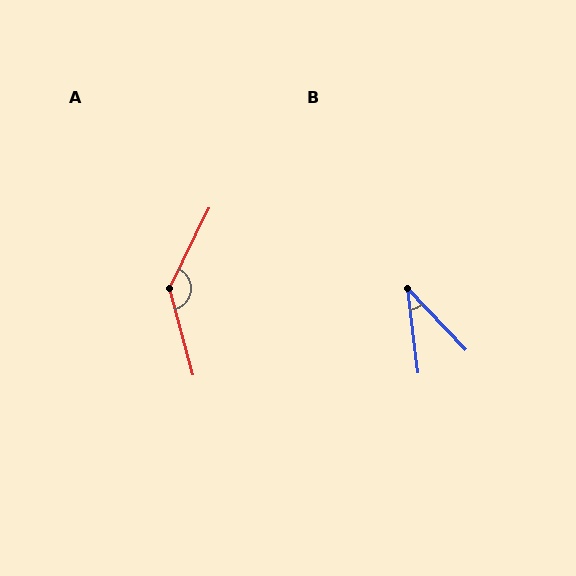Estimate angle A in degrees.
Approximately 139 degrees.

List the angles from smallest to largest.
B (37°), A (139°).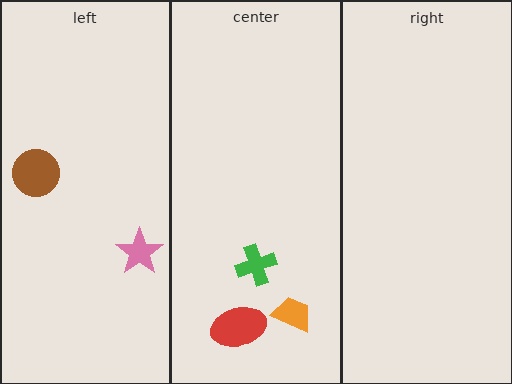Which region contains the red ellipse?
The center region.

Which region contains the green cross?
The center region.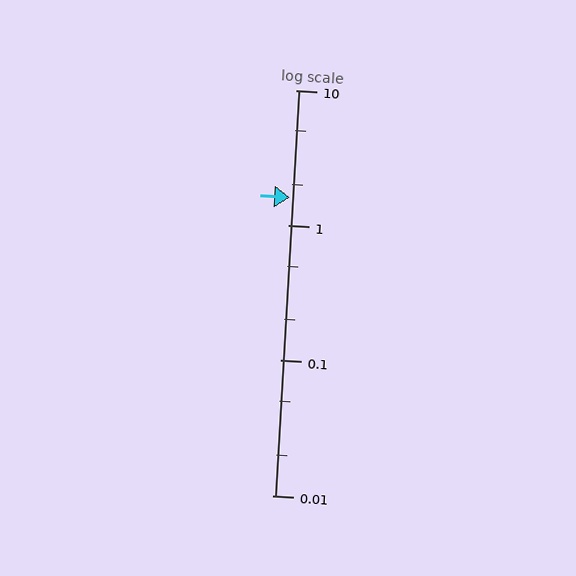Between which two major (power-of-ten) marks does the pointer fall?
The pointer is between 1 and 10.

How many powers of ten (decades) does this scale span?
The scale spans 3 decades, from 0.01 to 10.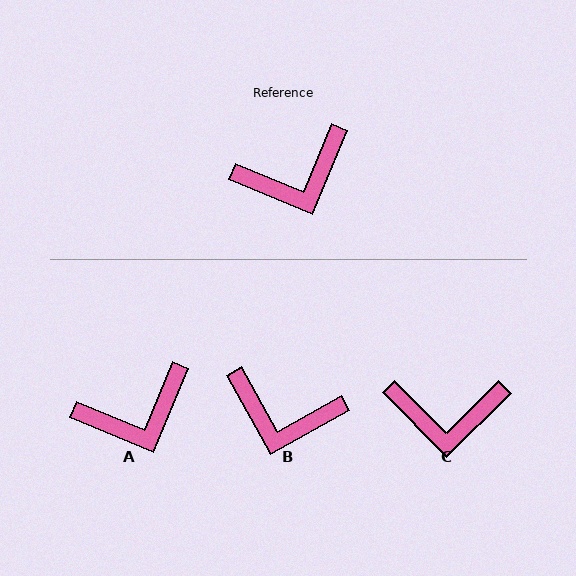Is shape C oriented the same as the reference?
No, it is off by about 23 degrees.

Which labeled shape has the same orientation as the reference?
A.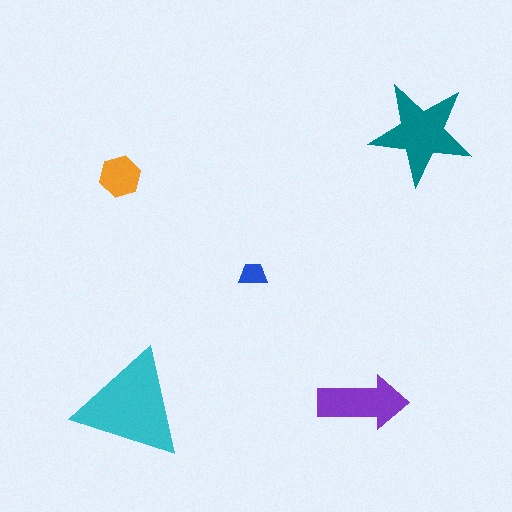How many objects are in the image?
There are 5 objects in the image.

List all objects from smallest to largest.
The blue trapezoid, the orange hexagon, the purple arrow, the teal star, the cyan triangle.